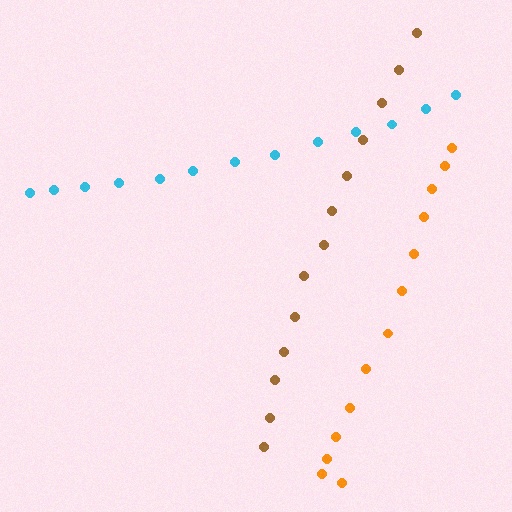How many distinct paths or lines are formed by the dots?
There are 3 distinct paths.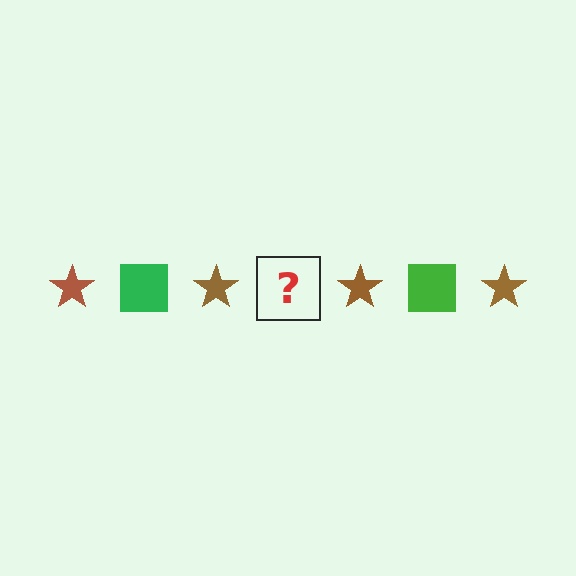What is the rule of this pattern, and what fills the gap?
The rule is that the pattern alternates between brown star and green square. The gap should be filled with a green square.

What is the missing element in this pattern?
The missing element is a green square.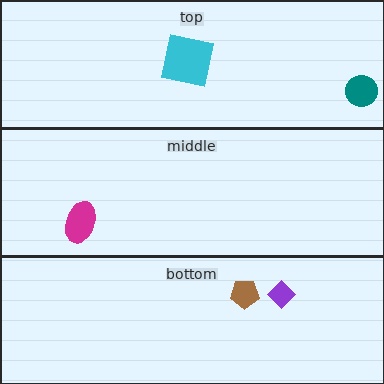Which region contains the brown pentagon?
The bottom region.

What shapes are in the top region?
The cyan square, the teal circle.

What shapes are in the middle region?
The magenta ellipse.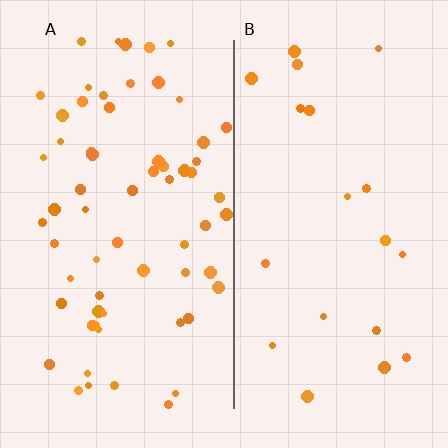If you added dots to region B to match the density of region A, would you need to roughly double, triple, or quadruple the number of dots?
Approximately triple.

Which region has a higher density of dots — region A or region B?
A (the left).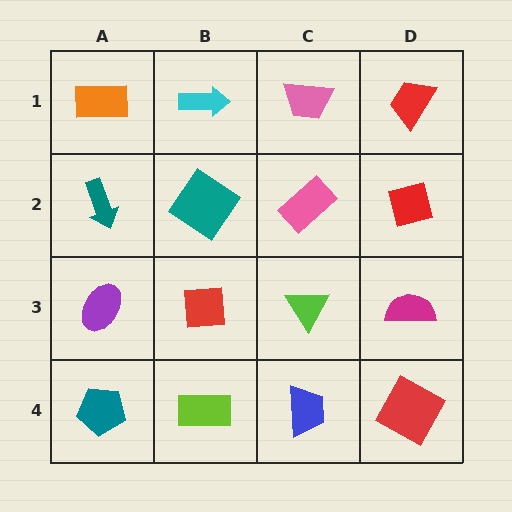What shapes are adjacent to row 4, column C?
A lime triangle (row 3, column C), a lime rectangle (row 4, column B), a red square (row 4, column D).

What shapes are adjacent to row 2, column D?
A red trapezoid (row 1, column D), a magenta semicircle (row 3, column D), a pink rectangle (row 2, column C).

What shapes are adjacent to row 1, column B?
A teal diamond (row 2, column B), an orange rectangle (row 1, column A), a pink trapezoid (row 1, column C).